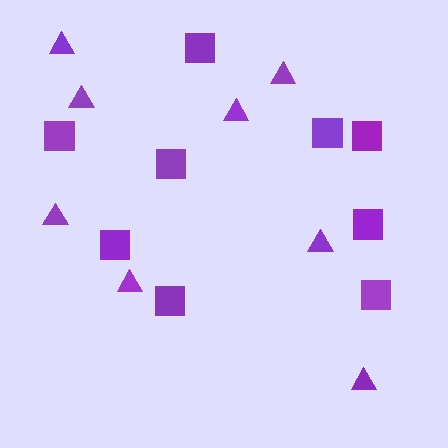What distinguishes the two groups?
There are 2 groups: one group of squares (9) and one group of triangles (8).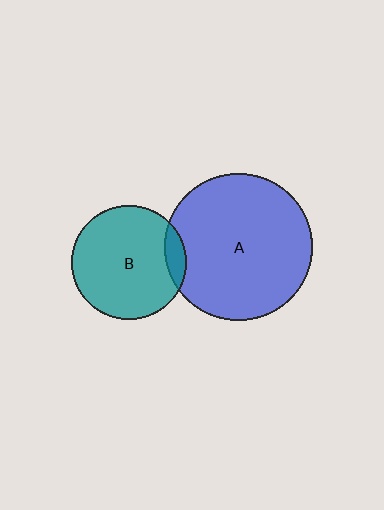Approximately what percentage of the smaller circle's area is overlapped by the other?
Approximately 10%.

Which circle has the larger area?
Circle A (blue).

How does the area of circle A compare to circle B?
Approximately 1.7 times.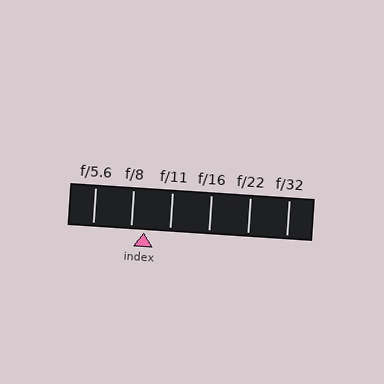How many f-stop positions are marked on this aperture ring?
There are 6 f-stop positions marked.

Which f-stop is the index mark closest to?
The index mark is closest to f/8.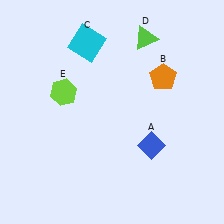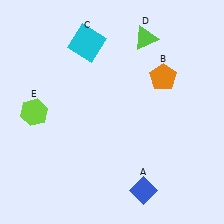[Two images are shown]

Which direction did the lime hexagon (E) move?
The lime hexagon (E) moved left.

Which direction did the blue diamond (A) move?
The blue diamond (A) moved down.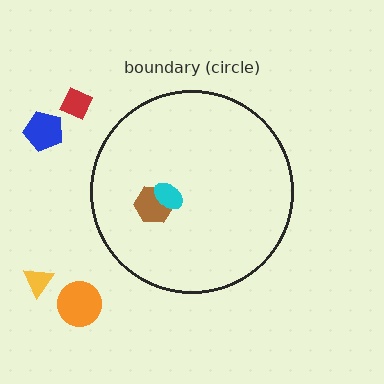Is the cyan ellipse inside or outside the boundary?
Inside.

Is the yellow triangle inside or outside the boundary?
Outside.